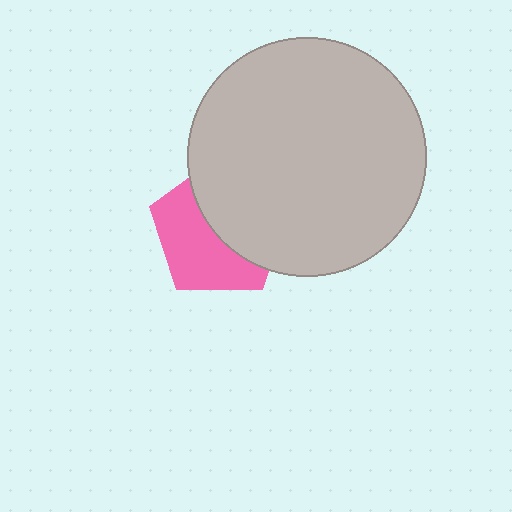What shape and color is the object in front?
The object in front is a light gray circle.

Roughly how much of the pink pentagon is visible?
About half of it is visible (roughly 50%).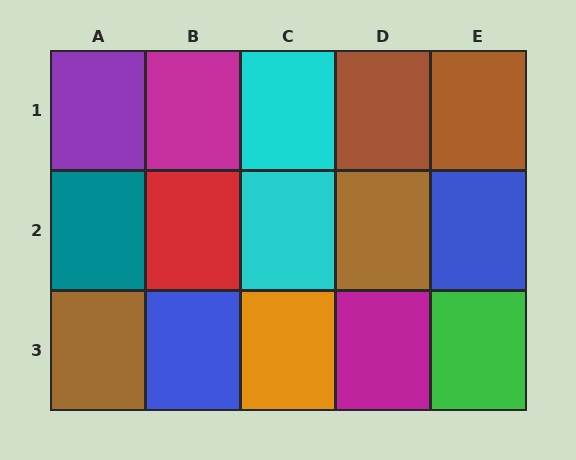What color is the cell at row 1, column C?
Cyan.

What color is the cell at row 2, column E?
Blue.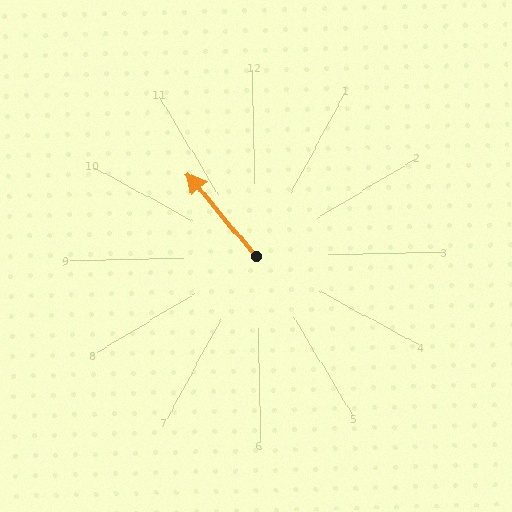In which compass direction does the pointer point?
Northwest.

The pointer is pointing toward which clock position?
Roughly 11 o'clock.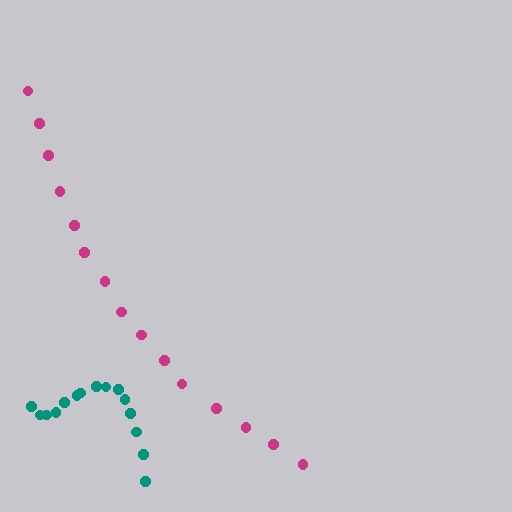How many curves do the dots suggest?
There are 2 distinct paths.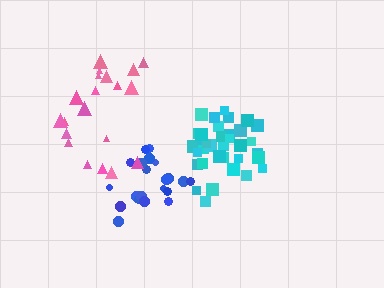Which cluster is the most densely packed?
Cyan.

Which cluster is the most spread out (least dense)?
Pink.